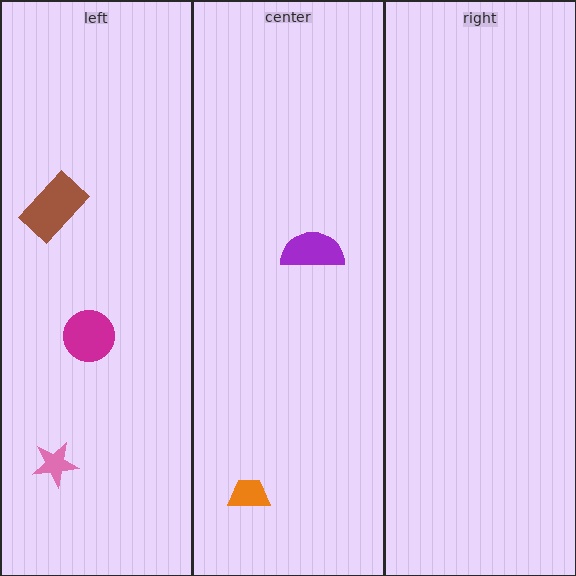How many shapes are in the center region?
2.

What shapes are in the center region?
The orange trapezoid, the purple semicircle.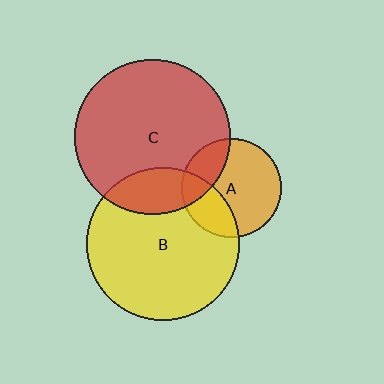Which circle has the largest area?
Circle C (red).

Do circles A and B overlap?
Yes.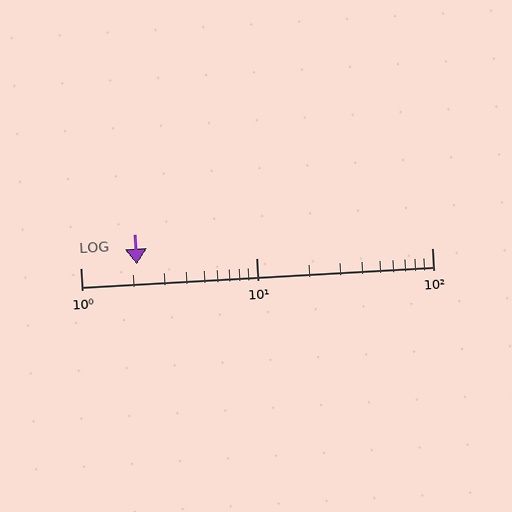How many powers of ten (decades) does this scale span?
The scale spans 2 decades, from 1 to 100.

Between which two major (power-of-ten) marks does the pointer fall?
The pointer is between 1 and 10.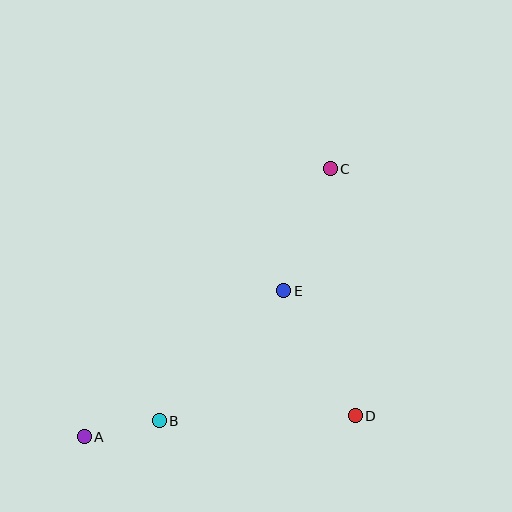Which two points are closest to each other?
Points A and B are closest to each other.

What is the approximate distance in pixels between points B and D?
The distance between B and D is approximately 196 pixels.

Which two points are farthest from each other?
Points A and C are farthest from each other.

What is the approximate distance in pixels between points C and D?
The distance between C and D is approximately 248 pixels.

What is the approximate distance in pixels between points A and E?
The distance between A and E is approximately 247 pixels.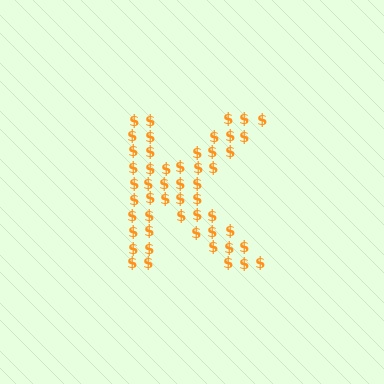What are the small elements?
The small elements are dollar signs.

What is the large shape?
The large shape is the letter K.